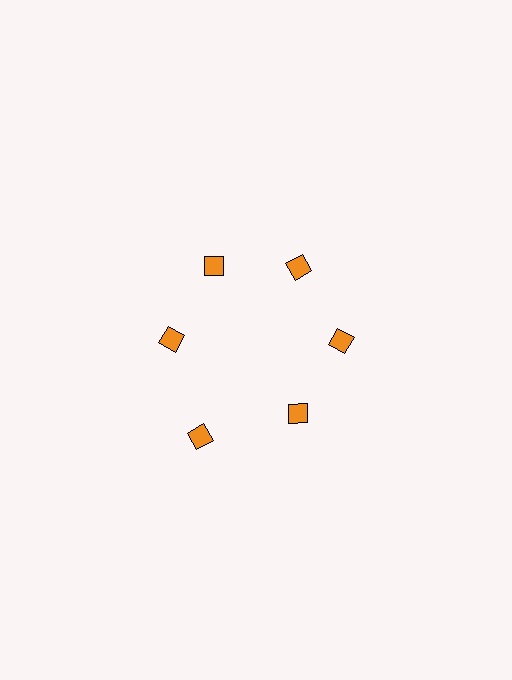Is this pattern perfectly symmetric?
No. The 6 orange diamonds are arranged in a ring, but one element near the 7 o'clock position is pushed outward from the center, breaking the 6-fold rotational symmetry.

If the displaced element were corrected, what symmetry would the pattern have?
It would have 6-fold rotational symmetry — the pattern would map onto itself every 60 degrees.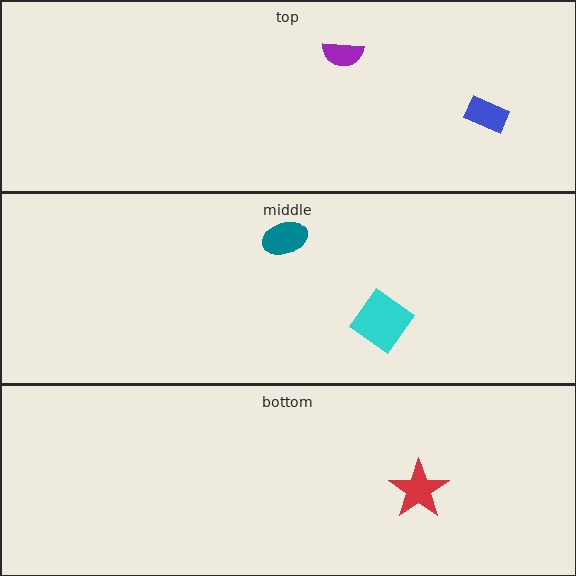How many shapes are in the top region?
2.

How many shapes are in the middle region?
2.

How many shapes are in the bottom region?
1.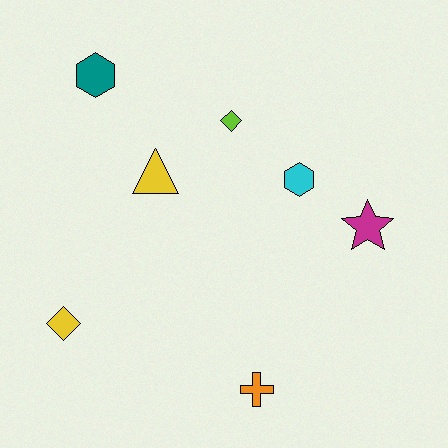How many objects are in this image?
There are 7 objects.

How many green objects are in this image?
There are no green objects.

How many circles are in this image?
There are no circles.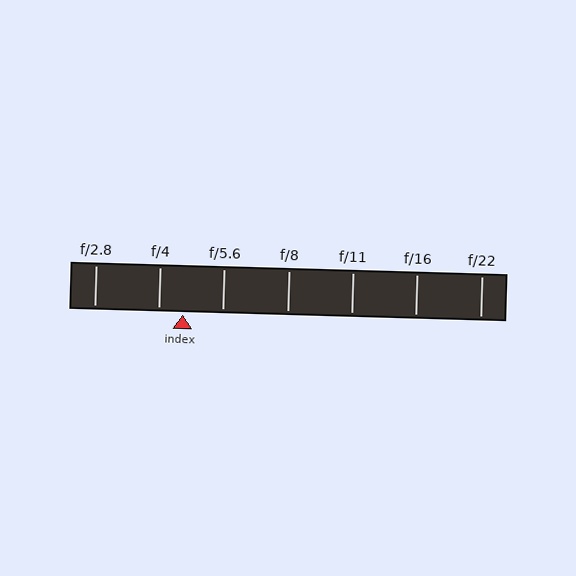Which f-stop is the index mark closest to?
The index mark is closest to f/4.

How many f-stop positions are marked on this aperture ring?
There are 7 f-stop positions marked.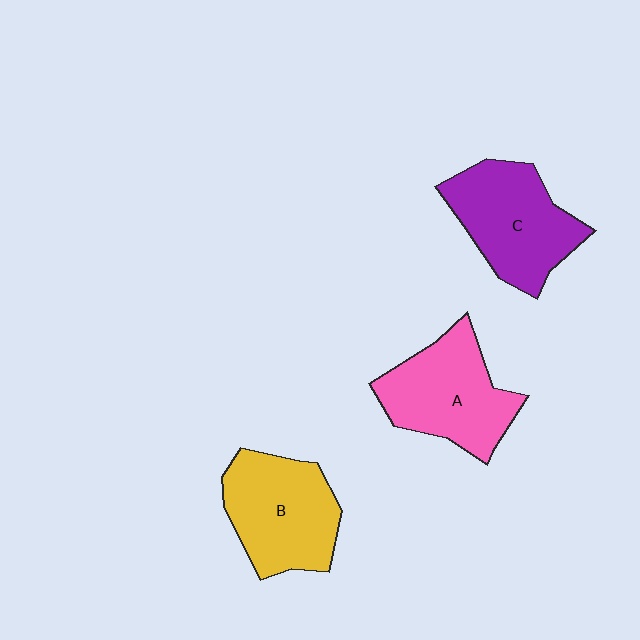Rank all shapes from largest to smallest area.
From largest to smallest: C (purple), A (pink), B (yellow).